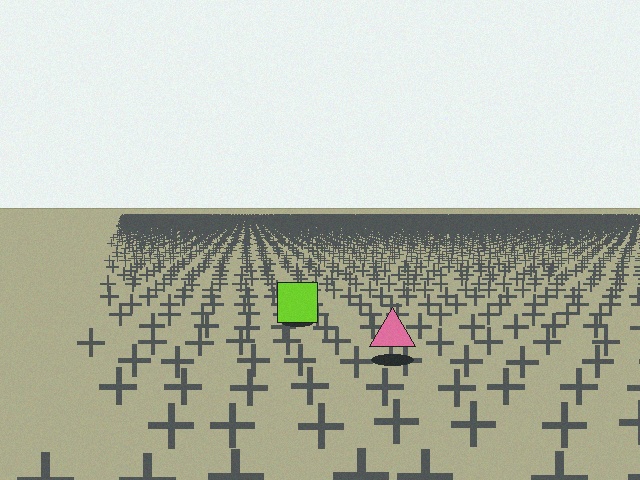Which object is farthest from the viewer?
The lime square is farthest from the viewer. It appears smaller and the ground texture around it is denser.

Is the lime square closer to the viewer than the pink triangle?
No. The pink triangle is closer — you can tell from the texture gradient: the ground texture is coarser near it.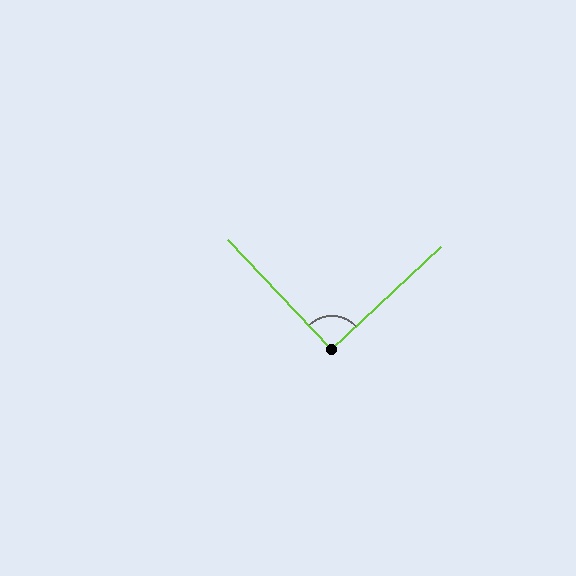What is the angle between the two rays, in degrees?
Approximately 90 degrees.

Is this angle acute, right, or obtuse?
It is approximately a right angle.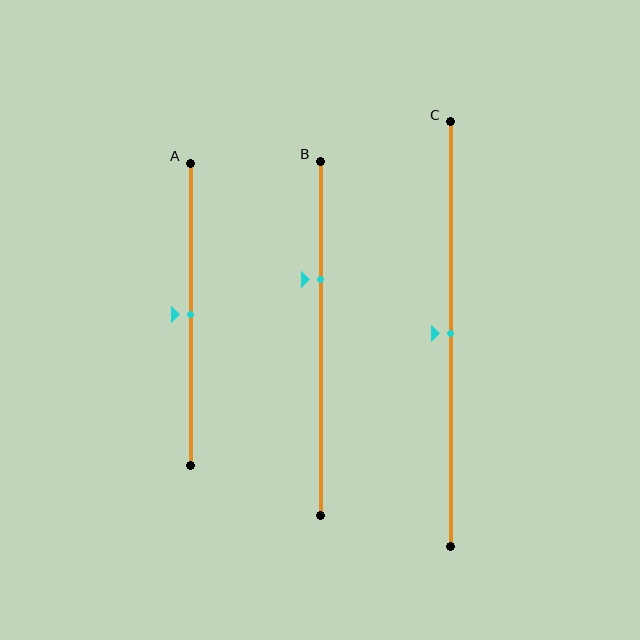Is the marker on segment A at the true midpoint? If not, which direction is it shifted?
Yes, the marker on segment A is at the true midpoint.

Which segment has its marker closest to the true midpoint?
Segment A has its marker closest to the true midpoint.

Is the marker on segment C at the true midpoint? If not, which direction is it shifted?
Yes, the marker on segment C is at the true midpoint.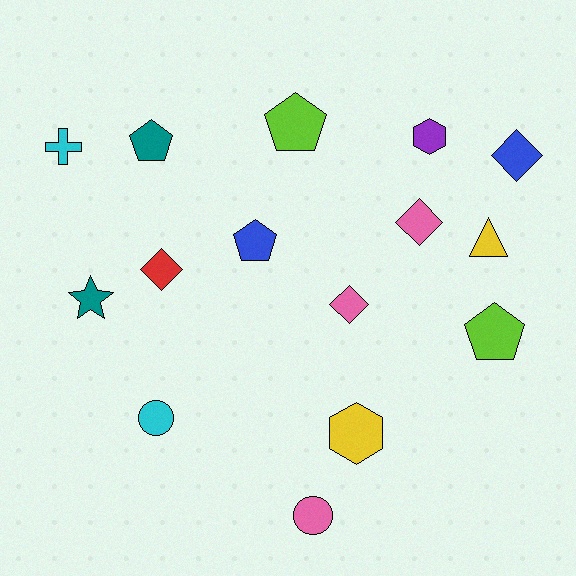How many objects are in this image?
There are 15 objects.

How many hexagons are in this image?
There are 2 hexagons.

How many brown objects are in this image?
There are no brown objects.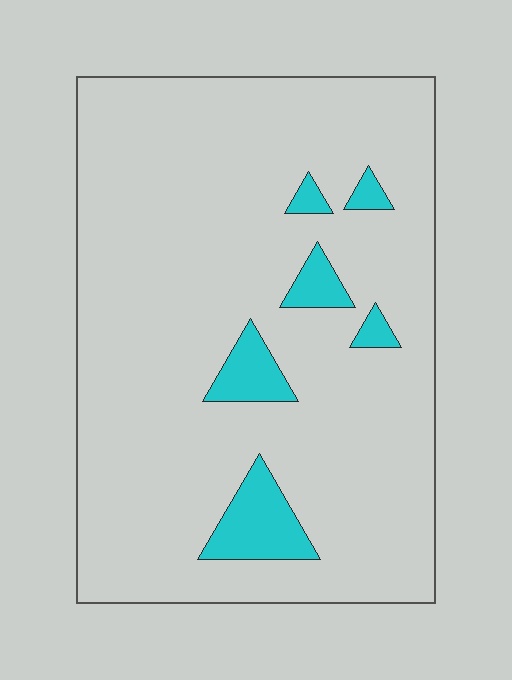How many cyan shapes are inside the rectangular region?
6.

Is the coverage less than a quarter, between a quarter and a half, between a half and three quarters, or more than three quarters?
Less than a quarter.